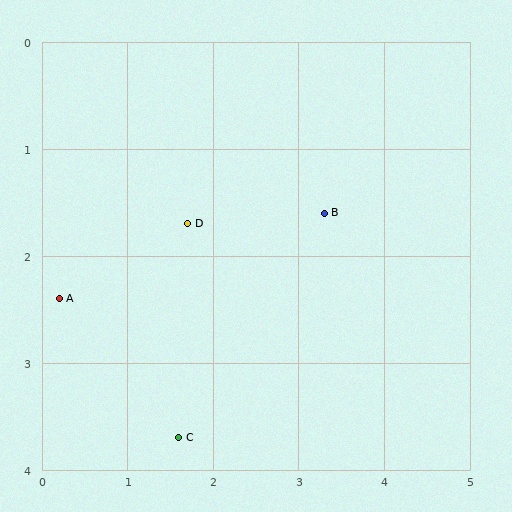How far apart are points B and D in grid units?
Points B and D are about 1.6 grid units apart.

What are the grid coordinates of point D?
Point D is at approximately (1.7, 1.7).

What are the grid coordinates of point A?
Point A is at approximately (0.2, 2.4).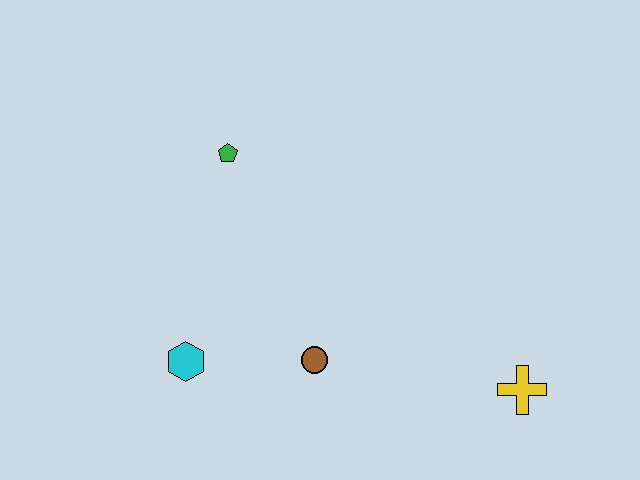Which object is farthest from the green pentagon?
The yellow cross is farthest from the green pentagon.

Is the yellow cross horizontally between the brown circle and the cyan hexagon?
No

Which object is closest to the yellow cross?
The brown circle is closest to the yellow cross.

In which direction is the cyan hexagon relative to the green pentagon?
The cyan hexagon is below the green pentagon.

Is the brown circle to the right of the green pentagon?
Yes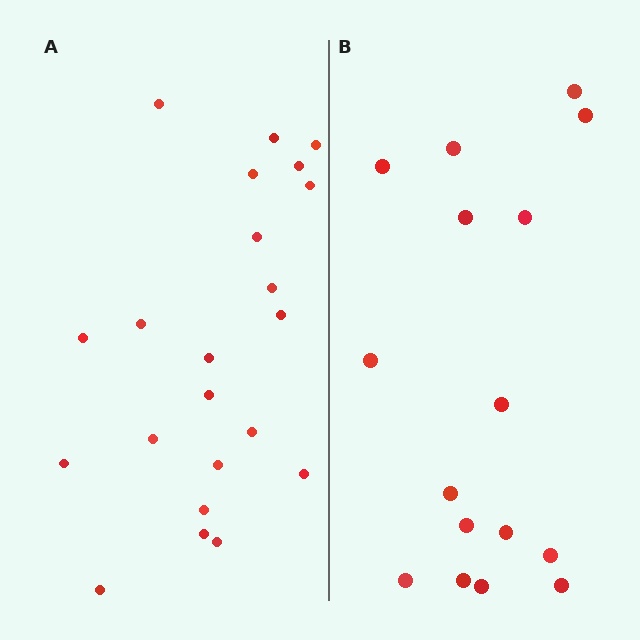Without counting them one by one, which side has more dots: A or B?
Region A (the left region) has more dots.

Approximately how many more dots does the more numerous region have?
Region A has about 6 more dots than region B.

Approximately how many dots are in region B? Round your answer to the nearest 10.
About 20 dots. (The exact count is 16, which rounds to 20.)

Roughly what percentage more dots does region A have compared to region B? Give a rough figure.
About 40% more.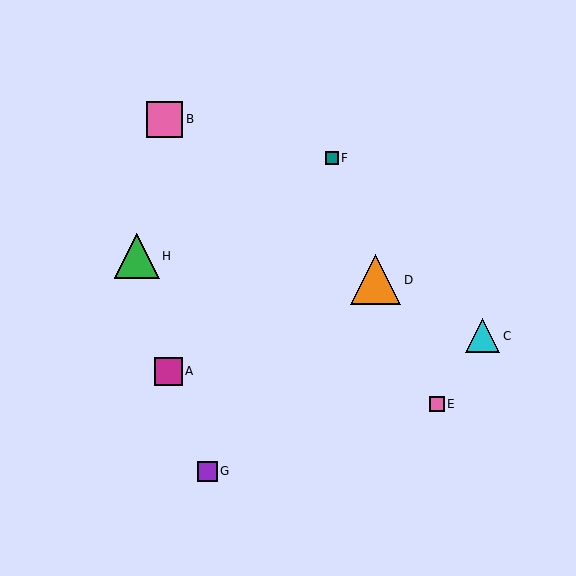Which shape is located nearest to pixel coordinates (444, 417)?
The pink square (labeled E) at (437, 404) is nearest to that location.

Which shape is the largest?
The orange triangle (labeled D) is the largest.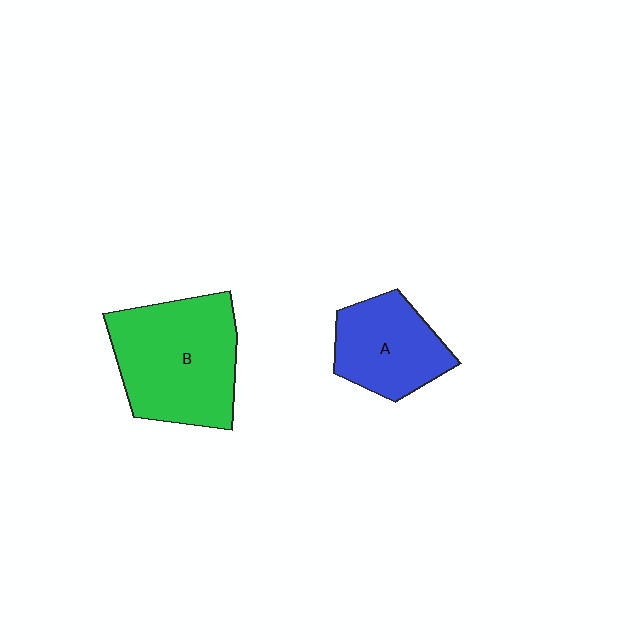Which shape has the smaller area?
Shape A (blue).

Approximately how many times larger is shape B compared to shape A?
Approximately 1.6 times.